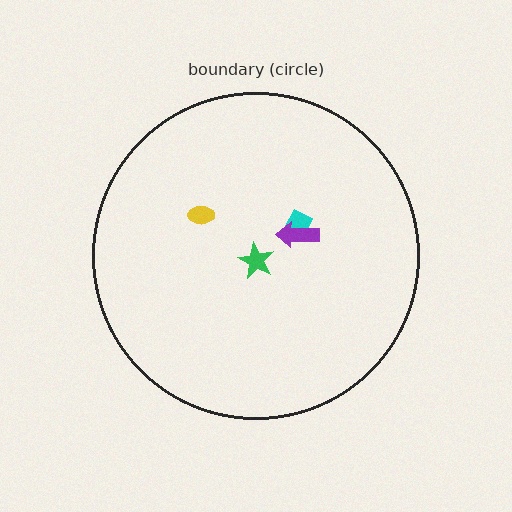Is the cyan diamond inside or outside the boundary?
Inside.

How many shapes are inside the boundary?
4 inside, 0 outside.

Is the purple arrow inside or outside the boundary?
Inside.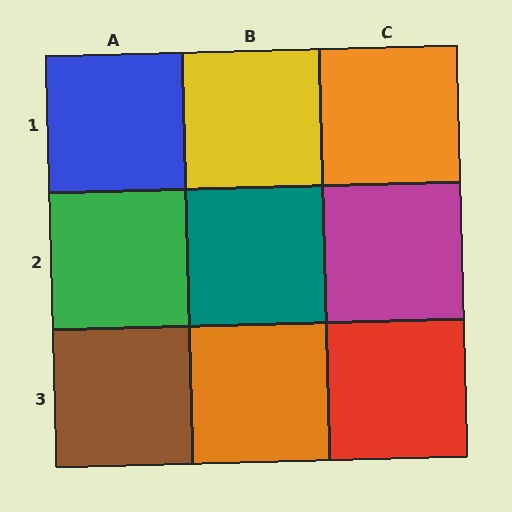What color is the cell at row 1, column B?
Yellow.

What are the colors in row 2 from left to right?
Green, teal, magenta.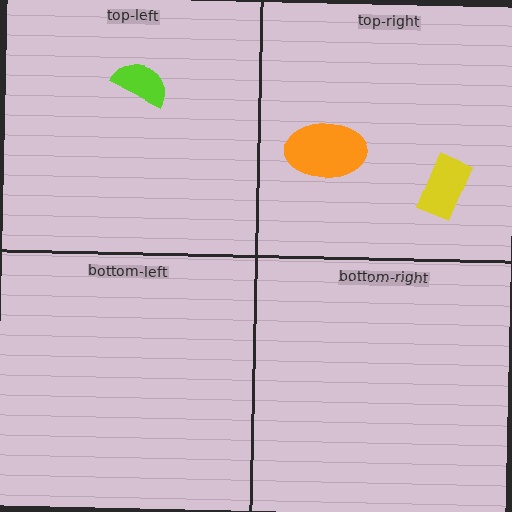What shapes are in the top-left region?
The lime semicircle.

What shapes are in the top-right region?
The orange ellipse, the yellow rectangle.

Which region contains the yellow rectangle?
The top-right region.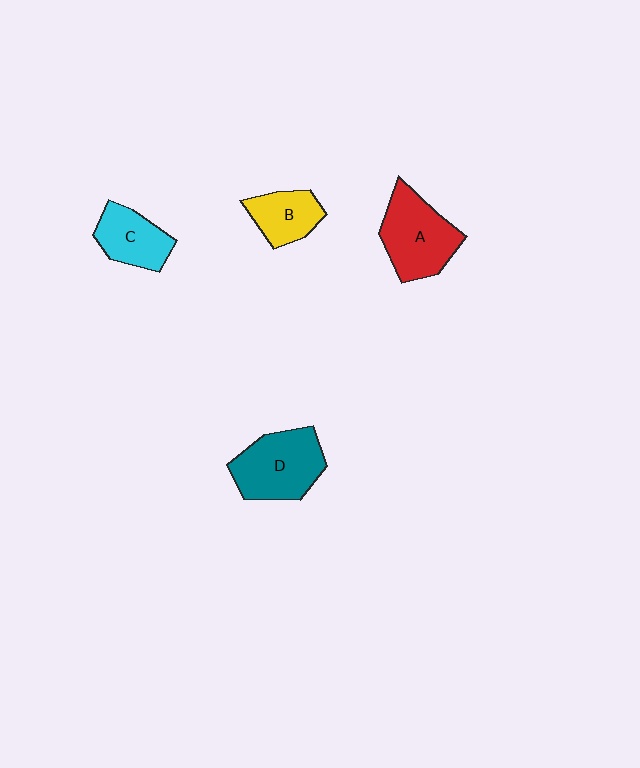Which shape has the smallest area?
Shape B (yellow).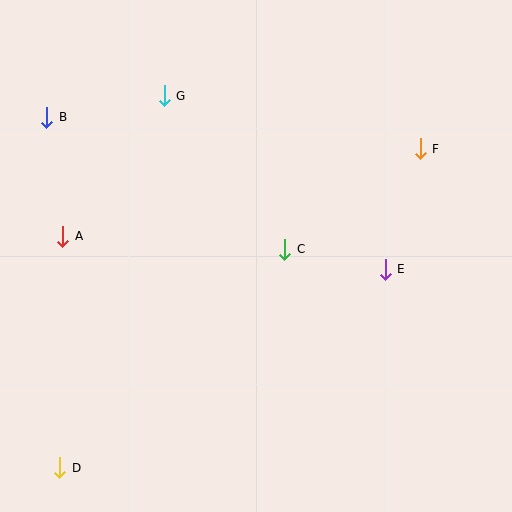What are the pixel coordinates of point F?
Point F is at (420, 149).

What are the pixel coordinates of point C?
Point C is at (285, 249).